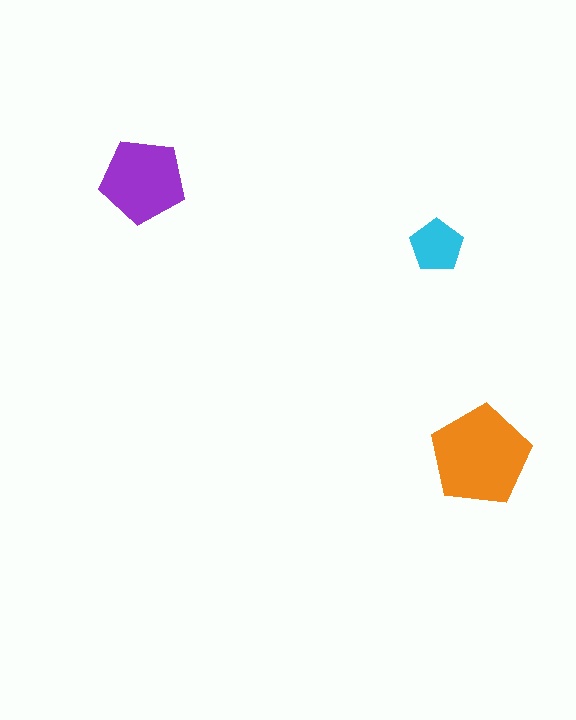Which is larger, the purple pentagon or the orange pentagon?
The orange one.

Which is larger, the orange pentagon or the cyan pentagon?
The orange one.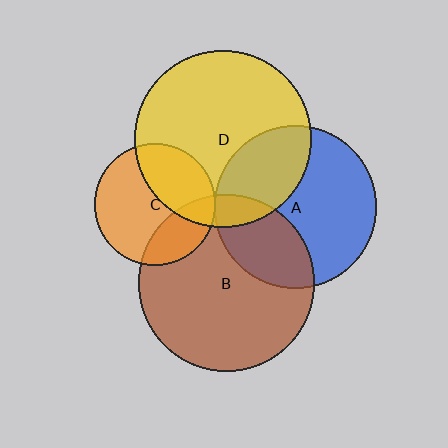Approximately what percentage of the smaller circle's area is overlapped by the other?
Approximately 30%.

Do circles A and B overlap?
Yes.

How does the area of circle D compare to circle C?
Approximately 2.1 times.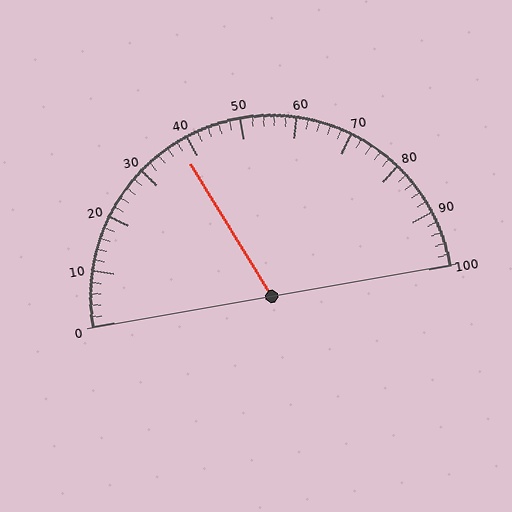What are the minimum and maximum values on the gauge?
The gauge ranges from 0 to 100.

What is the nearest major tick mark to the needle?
The nearest major tick mark is 40.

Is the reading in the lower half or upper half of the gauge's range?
The reading is in the lower half of the range (0 to 100).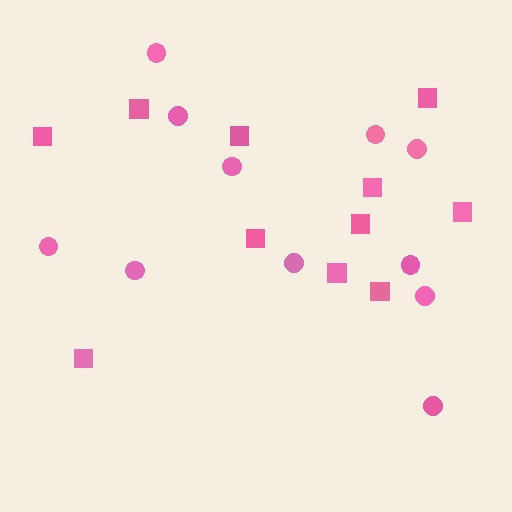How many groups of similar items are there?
There are 2 groups: one group of squares (11) and one group of circles (11).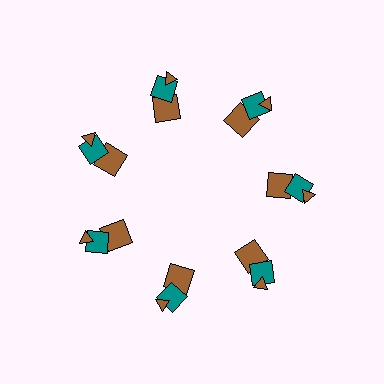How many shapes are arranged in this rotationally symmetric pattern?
There are 21 shapes, arranged in 7 groups of 3.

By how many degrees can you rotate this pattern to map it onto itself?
The pattern maps onto itself every 51 degrees of rotation.